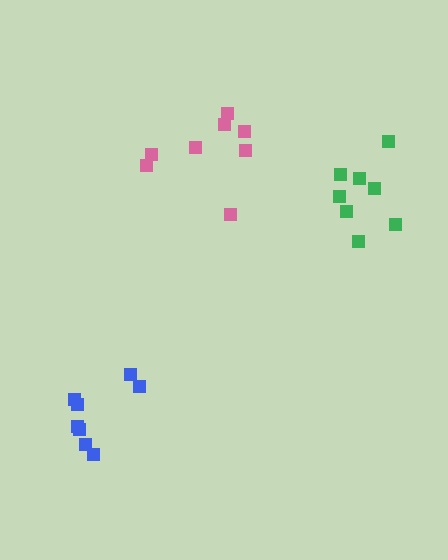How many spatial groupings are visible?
There are 3 spatial groupings.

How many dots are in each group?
Group 1: 8 dots, Group 2: 8 dots, Group 3: 8 dots (24 total).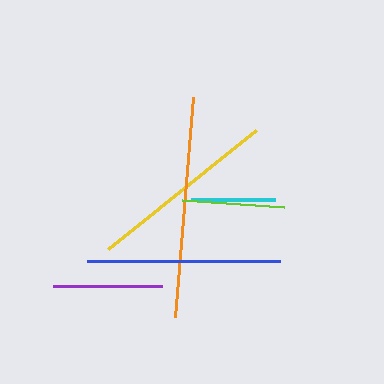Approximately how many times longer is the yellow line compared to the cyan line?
The yellow line is approximately 2.3 times the length of the cyan line.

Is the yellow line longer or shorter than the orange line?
The orange line is longer than the yellow line.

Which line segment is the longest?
The orange line is the longest at approximately 220 pixels.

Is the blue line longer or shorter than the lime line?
The blue line is longer than the lime line.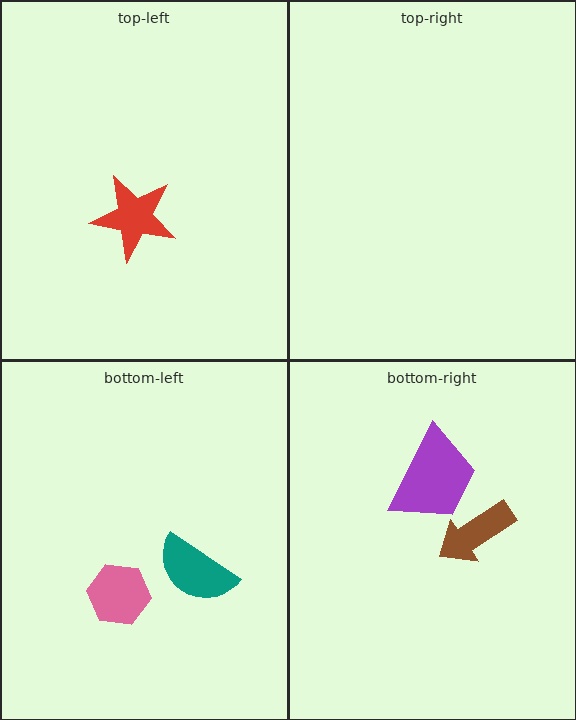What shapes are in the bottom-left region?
The teal semicircle, the pink hexagon.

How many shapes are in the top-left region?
1.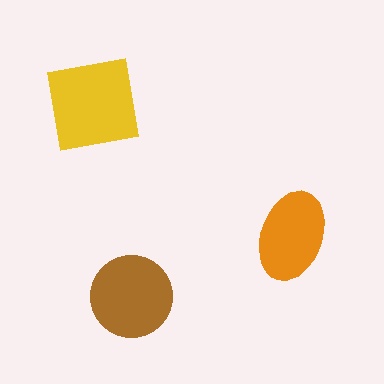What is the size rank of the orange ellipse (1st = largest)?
3rd.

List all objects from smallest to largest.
The orange ellipse, the brown circle, the yellow square.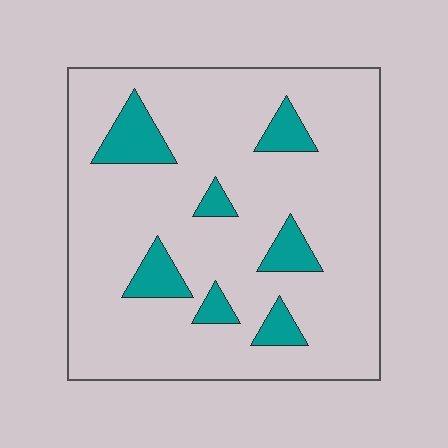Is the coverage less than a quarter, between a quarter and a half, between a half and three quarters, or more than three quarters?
Less than a quarter.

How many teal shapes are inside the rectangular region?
7.